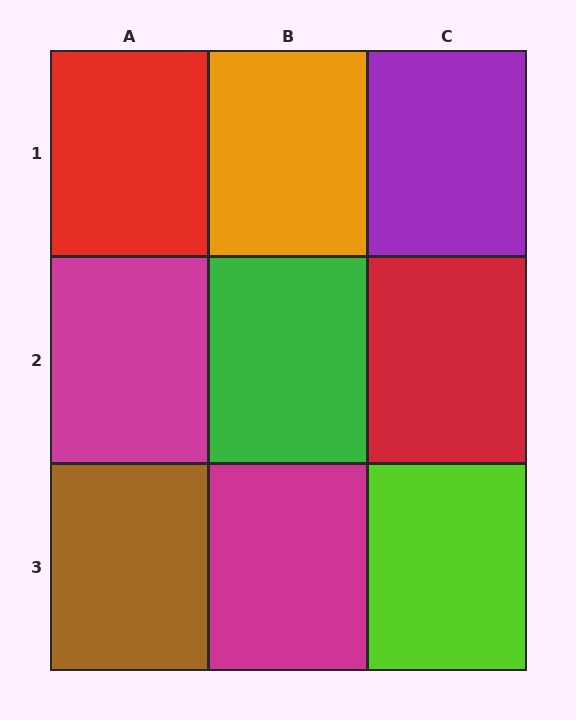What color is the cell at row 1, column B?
Orange.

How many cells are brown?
1 cell is brown.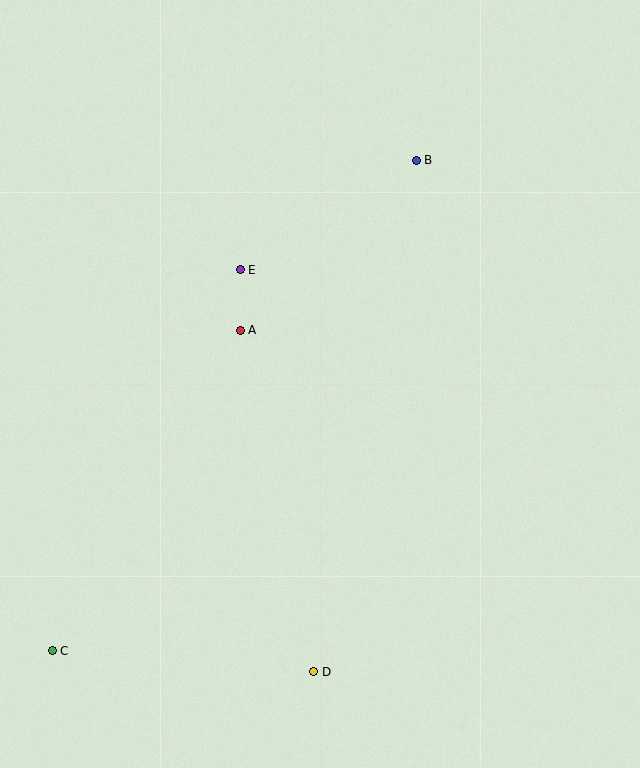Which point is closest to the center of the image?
Point A at (240, 330) is closest to the center.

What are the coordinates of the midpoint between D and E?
The midpoint between D and E is at (277, 471).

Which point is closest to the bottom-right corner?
Point D is closest to the bottom-right corner.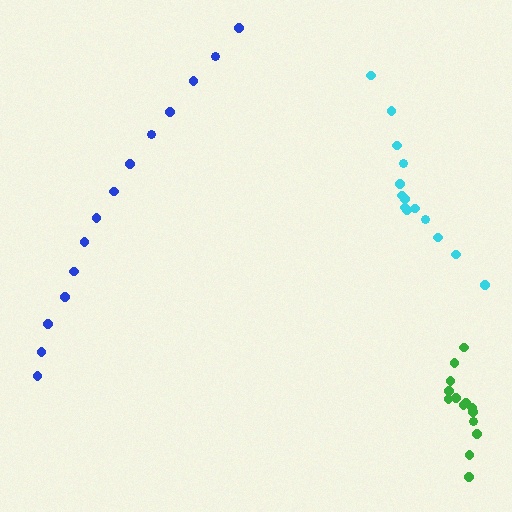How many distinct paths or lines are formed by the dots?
There are 3 distinct paths.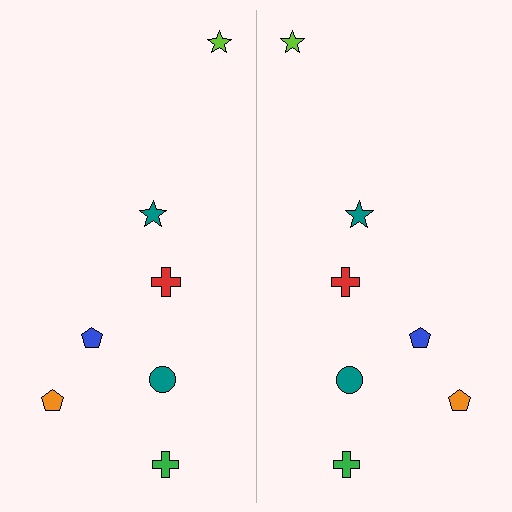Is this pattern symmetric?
Yes, this pattern has bilateral (reflection) symmetry.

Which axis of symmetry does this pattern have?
The pattern has a vertical axis of symmetry running through the center of the image.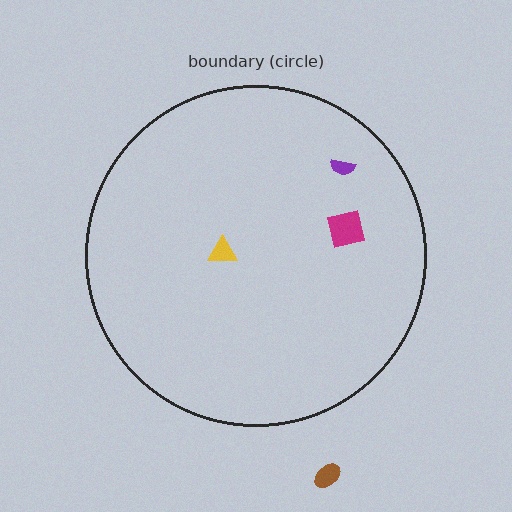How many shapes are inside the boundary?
3 inside, 1 outside.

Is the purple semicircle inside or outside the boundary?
Inside.